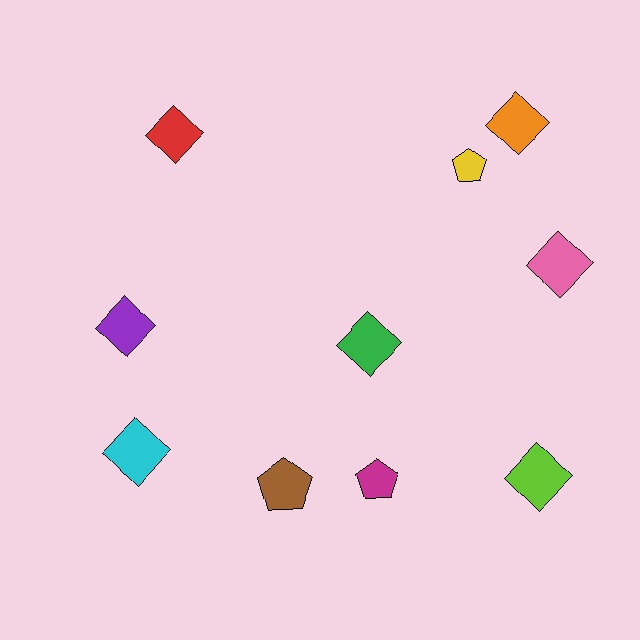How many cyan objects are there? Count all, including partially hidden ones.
There is 1 cyan object.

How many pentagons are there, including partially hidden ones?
There are 3 pentagons.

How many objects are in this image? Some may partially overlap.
There are 10 objects.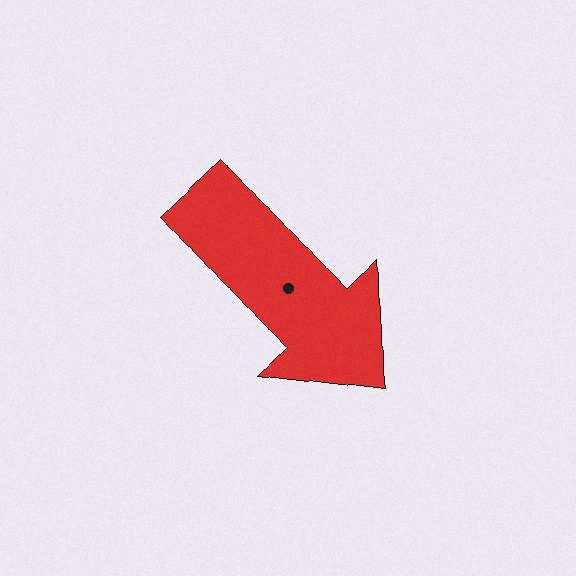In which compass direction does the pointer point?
Southeast.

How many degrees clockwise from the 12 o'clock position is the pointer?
Approximately 137 degrees.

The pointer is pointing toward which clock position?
Roughly 5 o'clock.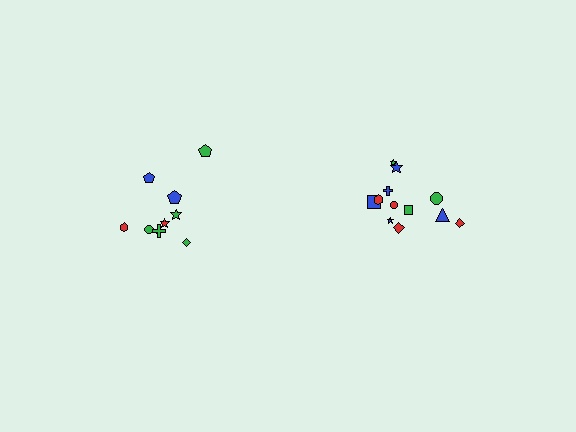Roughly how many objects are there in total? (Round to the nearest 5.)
Roughly 20 objects in total.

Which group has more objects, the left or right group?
The right group.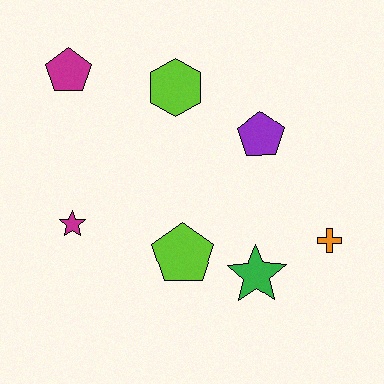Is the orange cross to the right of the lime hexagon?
Yes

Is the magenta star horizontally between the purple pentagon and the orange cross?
No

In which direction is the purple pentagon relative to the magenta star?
The purple pentagon is to the right of the magenta star.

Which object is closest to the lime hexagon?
The purple pentagon is closest to the lime hexagon.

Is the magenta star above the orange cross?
Yes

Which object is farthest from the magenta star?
The orange cross is farthest from the magenta star.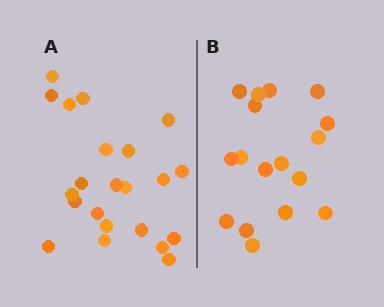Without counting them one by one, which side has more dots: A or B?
Region A (the left region) has more dots.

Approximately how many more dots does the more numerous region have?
Region A has about 5 more dots than region B.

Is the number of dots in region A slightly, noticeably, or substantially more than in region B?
Region A has noticeably more, but not dramatically so. The ratio is roughly 1.3 to 1.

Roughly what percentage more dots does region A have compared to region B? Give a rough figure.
About 30% more.